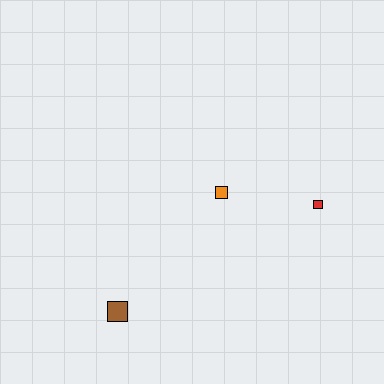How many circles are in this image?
There are no circles.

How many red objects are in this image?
There is 1 red object.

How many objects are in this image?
There are 3 objects.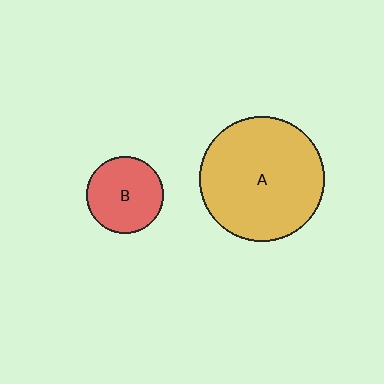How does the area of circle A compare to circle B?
Approximately 2.6 times.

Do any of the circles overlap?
No, none of the circles overlap.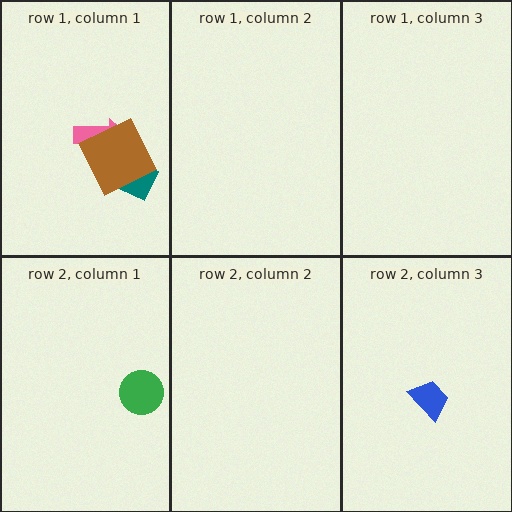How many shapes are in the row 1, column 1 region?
3.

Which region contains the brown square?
The row 1, column 1 region.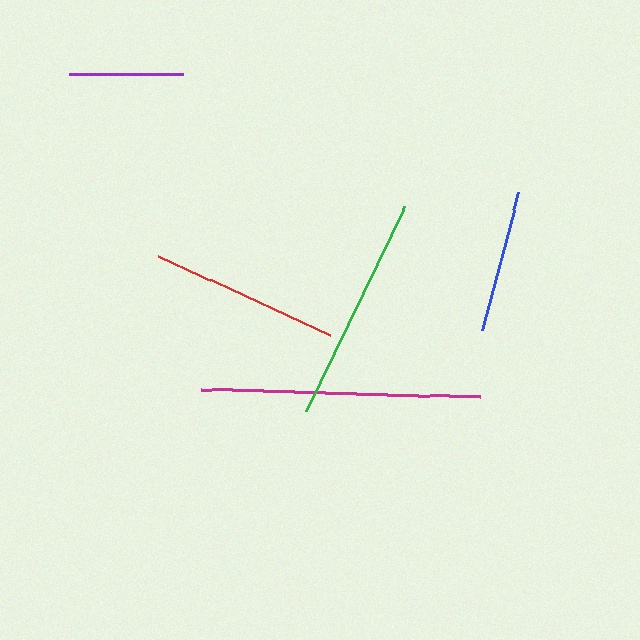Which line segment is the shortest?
The purple line is the shortest at approximately 114 pixels.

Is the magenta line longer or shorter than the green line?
The magenta line is longer than the green line.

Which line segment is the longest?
The magenta line is the longest at approximately 279 pixels.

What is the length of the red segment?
The red segment is approximately 190 pixels long.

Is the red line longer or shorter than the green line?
The green line is longer than the red line.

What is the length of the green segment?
The green segment is approximately 227 pixels long.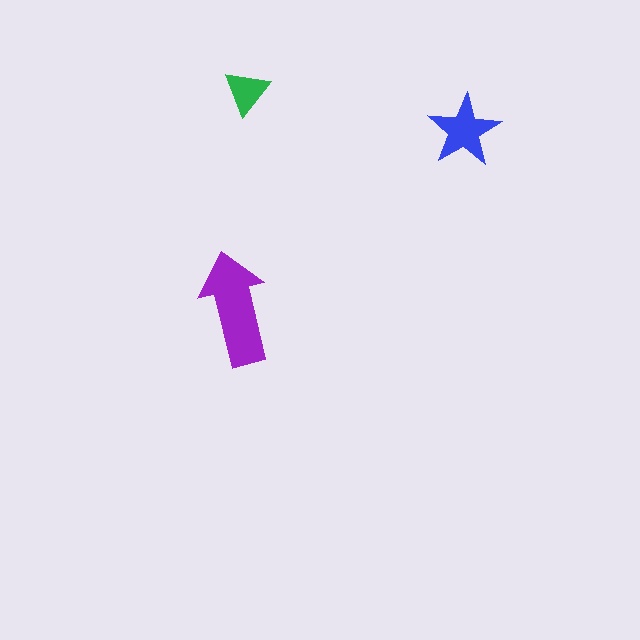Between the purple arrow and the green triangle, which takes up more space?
The purple arrow.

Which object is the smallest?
The green triangle.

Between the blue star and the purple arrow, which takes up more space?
The purple arrow.